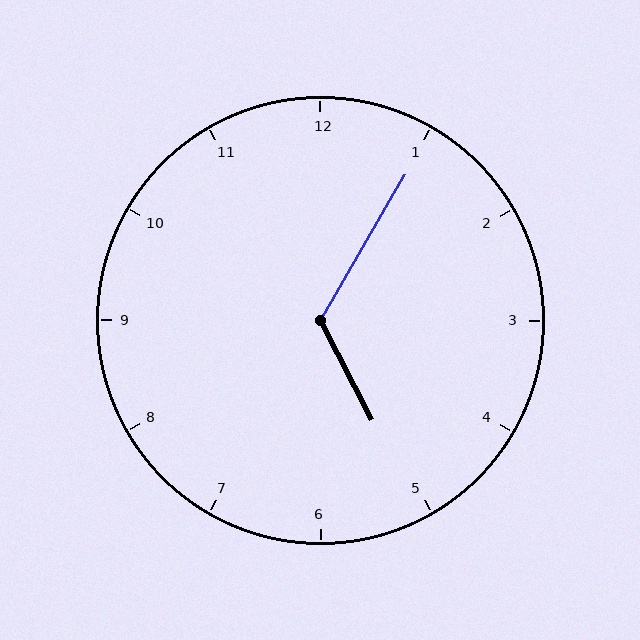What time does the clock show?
5:05.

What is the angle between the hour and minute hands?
Approximately 122 degrees.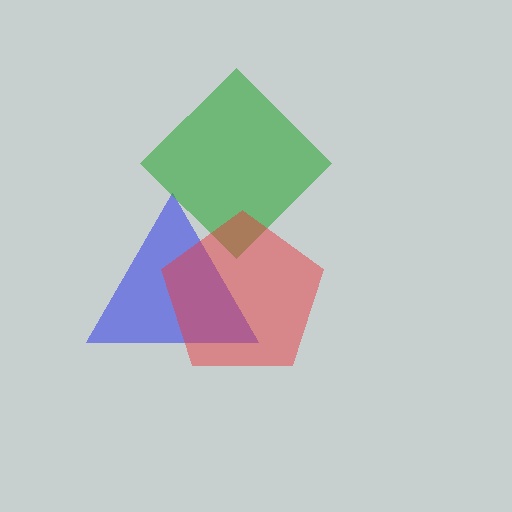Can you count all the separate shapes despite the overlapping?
Yes, there are 3 separate shapes.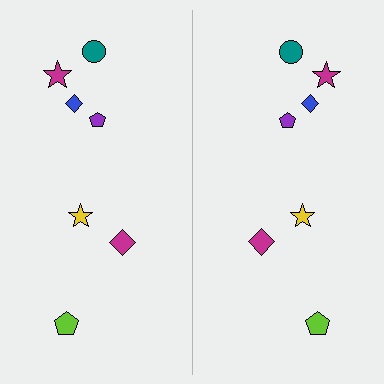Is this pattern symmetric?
Yes, this pattern has bilateral (reflection) symmetry.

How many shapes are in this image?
There are 14 shapes in this image.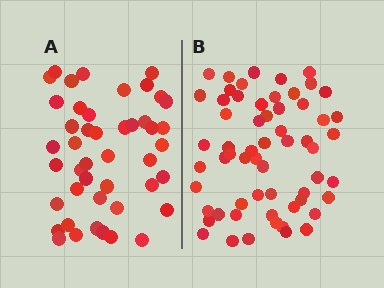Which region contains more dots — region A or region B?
Region B (the right region) has more dots.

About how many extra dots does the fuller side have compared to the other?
Region B has approximately 15 more dots than region A.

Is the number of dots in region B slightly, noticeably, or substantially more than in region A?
Region B has noticeably more, but not dramatically so. The ratio is roughly 1.3 to 1.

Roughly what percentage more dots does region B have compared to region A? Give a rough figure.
About 35% more.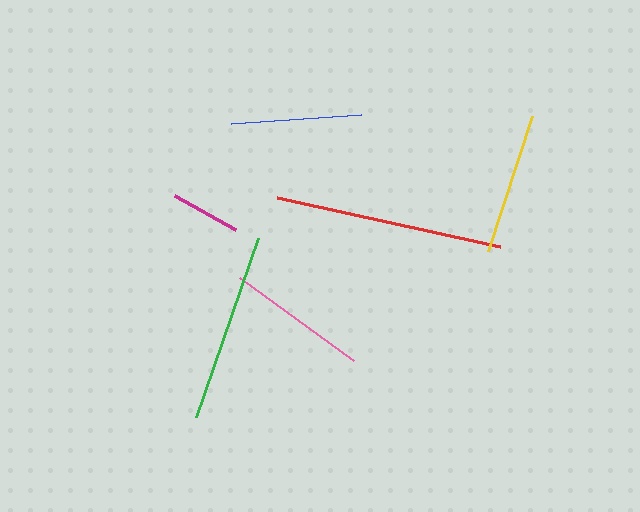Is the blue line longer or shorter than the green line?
The green line is longer than the blue line.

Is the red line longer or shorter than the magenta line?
The red line is longer than the magenta line.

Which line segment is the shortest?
The magenta line is the shortest at approximately 70 pixels.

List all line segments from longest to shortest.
From longest to shortest: red, green, yellow, pink, blue, magenta.